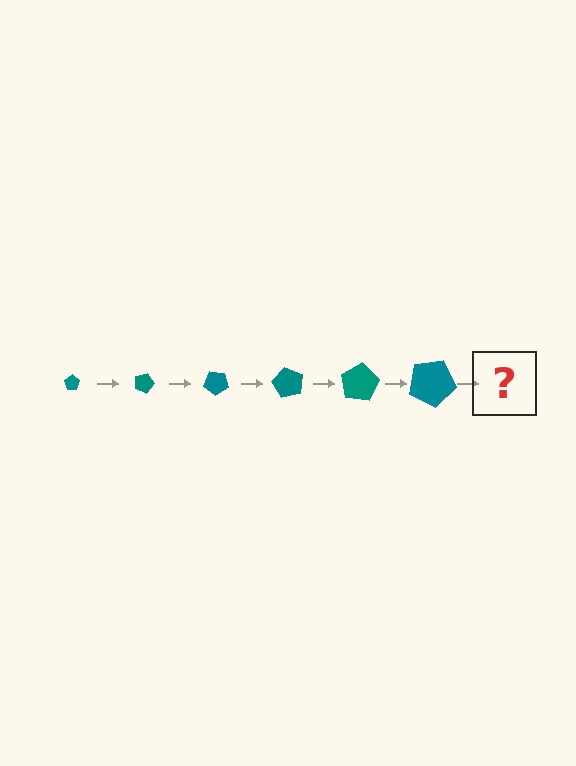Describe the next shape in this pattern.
It should be a pentagon, larger than the previous one and rotated 120 degrees from the start.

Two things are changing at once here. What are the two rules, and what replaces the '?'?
The two rules are that the pentagon grows larger each step and it rotates 20 degrees each step. The '?' should be a pentagon, larger than the previous one and rotated 120 degrees from the start.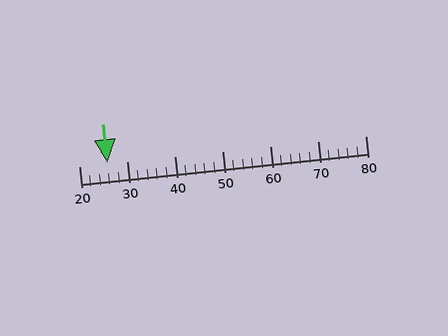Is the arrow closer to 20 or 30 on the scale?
The arrow is closer to 30.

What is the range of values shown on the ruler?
The ruler shows values from 20 to 80.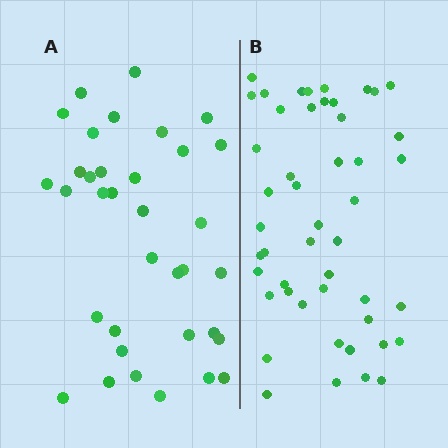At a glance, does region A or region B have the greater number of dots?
Region B (the right region) has more dots.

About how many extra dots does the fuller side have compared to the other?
Region B has approximately 15 more dots than region A.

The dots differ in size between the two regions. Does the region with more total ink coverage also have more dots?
No. Region A has more total ink coverage because its dots are larger, but region B actually contains more individual dots. Total area can be misleading — the number of items is what matters here.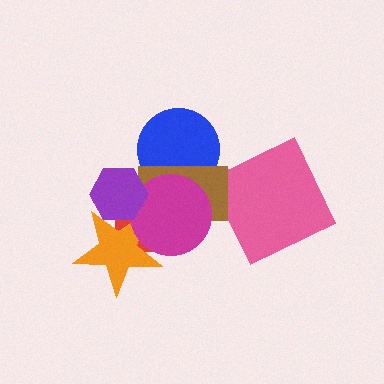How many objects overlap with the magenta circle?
5 objects overlap with the magenta circle.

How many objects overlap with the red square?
4 objects overlap with the red square.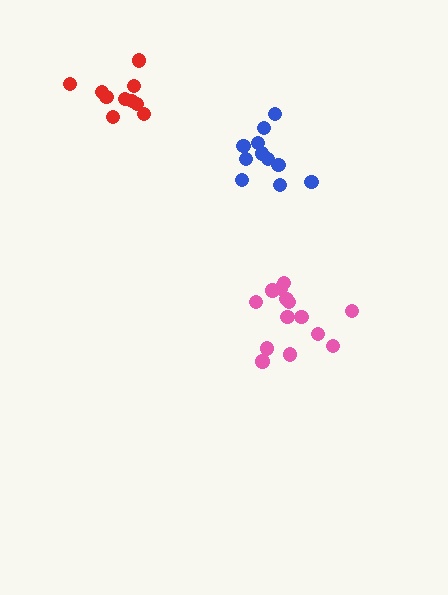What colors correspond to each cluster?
The clusters are colored: blue, pink, red.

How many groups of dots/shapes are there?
There are 3 groups.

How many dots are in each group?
Group 1: 11 dots, Group 2: 14 dots, Group 3: 10 dots (35 total).